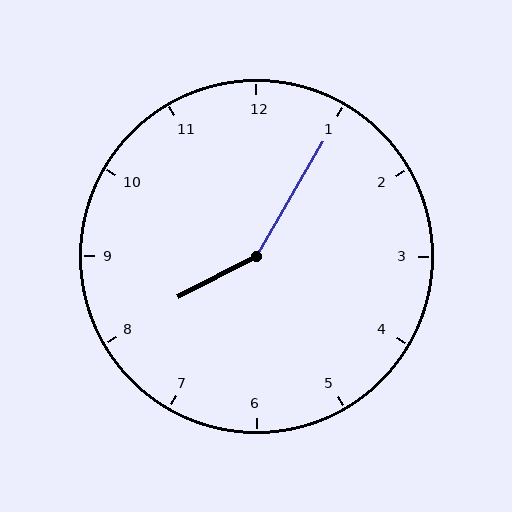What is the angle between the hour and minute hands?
Approximately 148 degrees.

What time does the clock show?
8:05.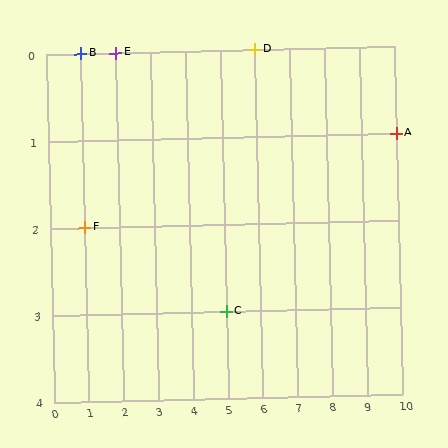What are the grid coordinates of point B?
Point B is at grid coordinates (1, 0).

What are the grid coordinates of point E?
Point E is at grid coordinates (2, 0).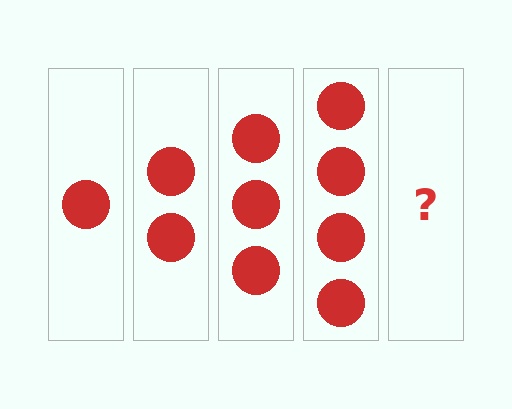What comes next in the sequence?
The next element should be 5 circles.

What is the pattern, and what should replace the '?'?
The pattern is that each step adds one more circle. The '?' should be 5 circles.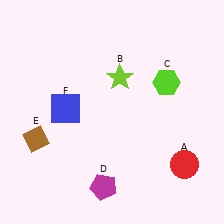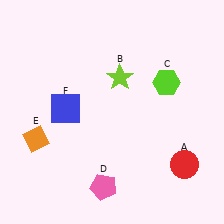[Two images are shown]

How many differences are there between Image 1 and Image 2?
There are 2 differences between the two images.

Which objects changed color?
D changed from magenta to pink. E changed from brown to orange.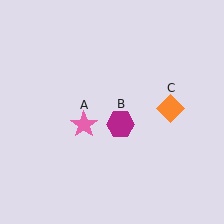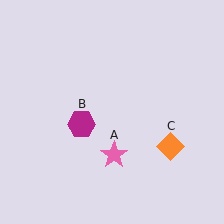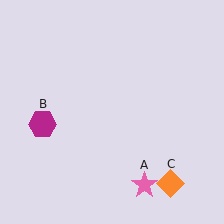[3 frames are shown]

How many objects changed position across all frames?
3 objects changed position: pink star (object A), magenta hexagon (object B), orange diamond (object C).